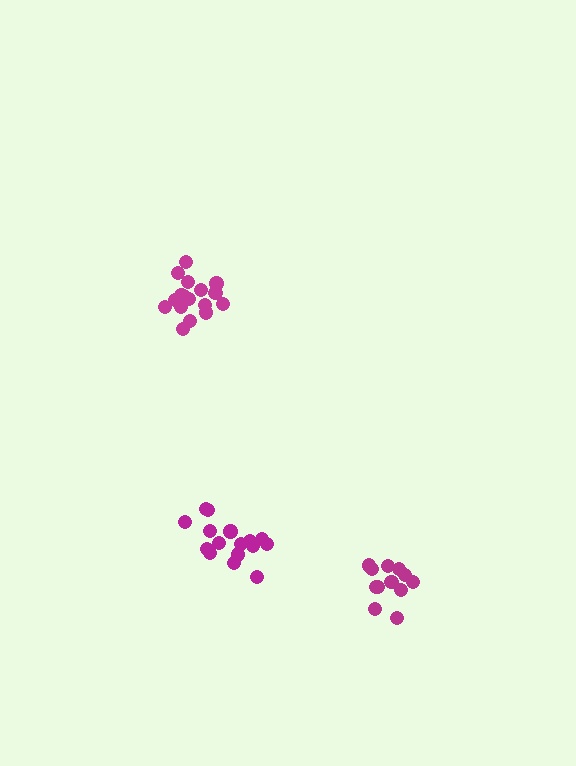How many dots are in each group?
Group 1: 16 dots, Group 2: 12 dots, Group 3: 17 dots (45 total).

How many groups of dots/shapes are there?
There are 3 groups.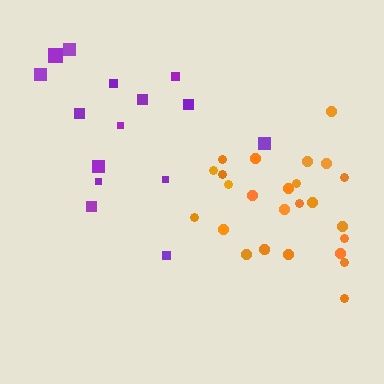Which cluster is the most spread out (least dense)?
Purple.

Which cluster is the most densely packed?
Orange.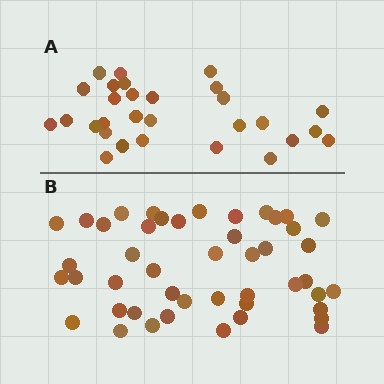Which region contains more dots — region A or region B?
Region B (the bottom region) has more dots.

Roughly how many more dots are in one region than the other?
Region B has approximately 15 more dots than region A.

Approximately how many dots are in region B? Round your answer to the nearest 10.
About 50 dots. (The exact count is 46, which rounds to 50.)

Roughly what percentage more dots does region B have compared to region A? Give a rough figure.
About 60% more.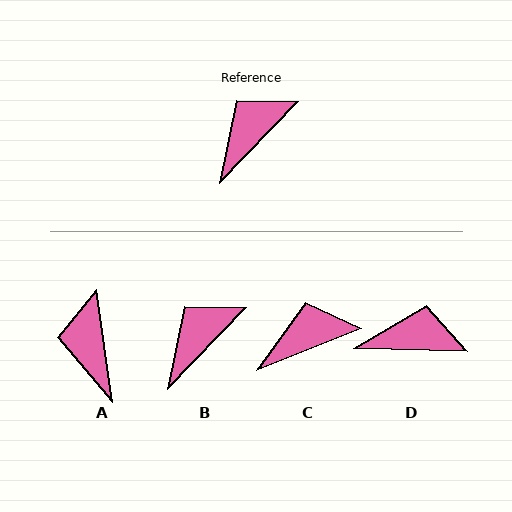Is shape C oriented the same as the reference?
No, it is off by about 24 degrees.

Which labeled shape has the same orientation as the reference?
B.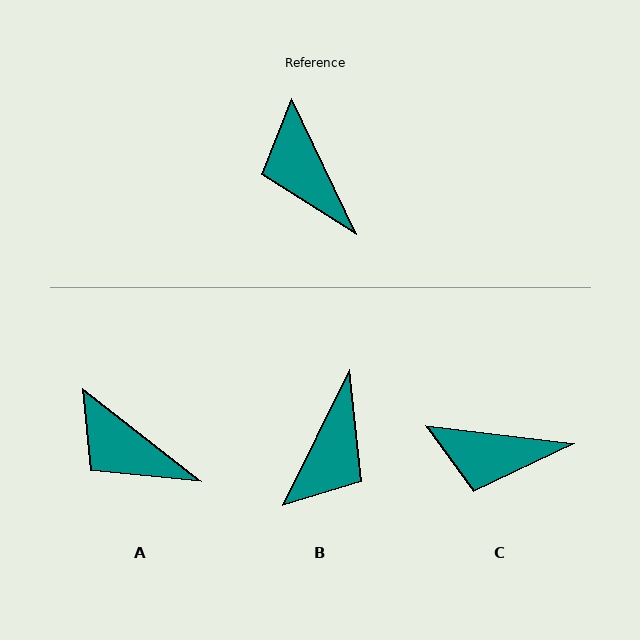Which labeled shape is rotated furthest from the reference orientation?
B, about 128 degrees away.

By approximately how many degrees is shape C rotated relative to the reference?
Approximately 57 degrees counter-clockwise.